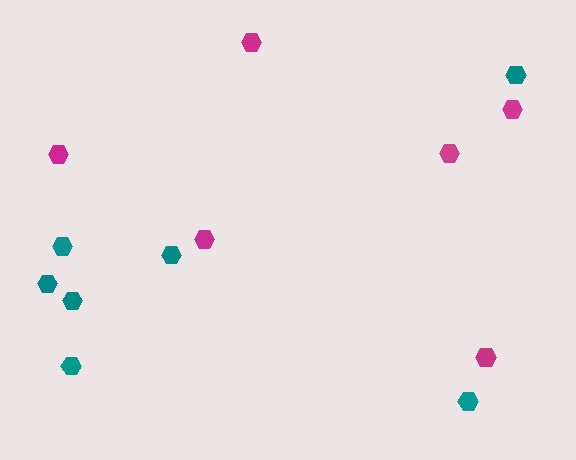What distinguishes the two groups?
There are 2 groups: one group of magenta hexagons (6) and one group of teal hexagons (7).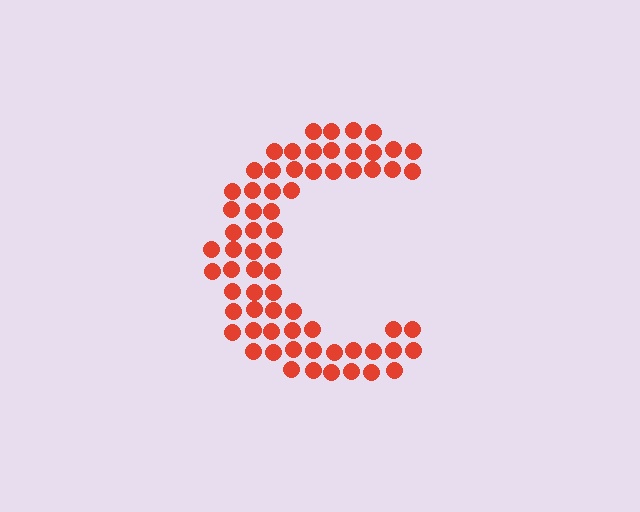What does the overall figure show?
The overall figure shows the letter C.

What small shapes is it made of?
It is made of small circles.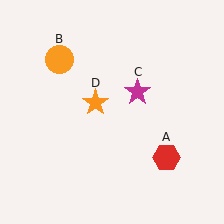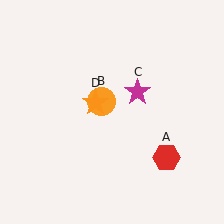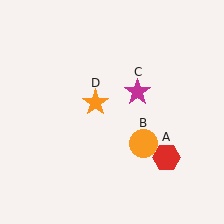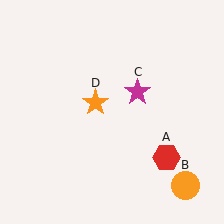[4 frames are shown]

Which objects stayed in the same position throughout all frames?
Red hexagon (object A) and magenta star (object C) and orange star (object D) remained stationary.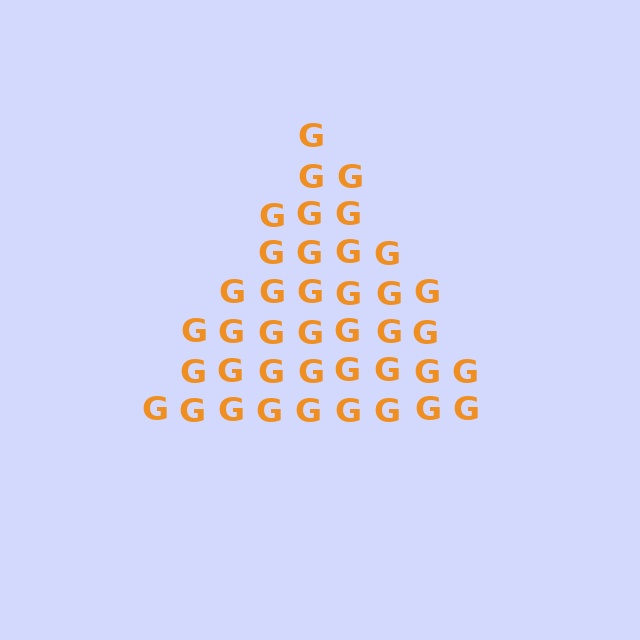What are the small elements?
The small elements are letter G's.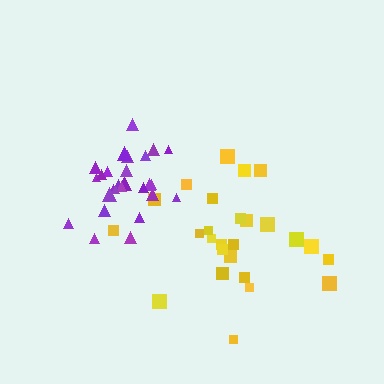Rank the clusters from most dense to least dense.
purple, yellow.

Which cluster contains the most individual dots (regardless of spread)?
Purple (27).